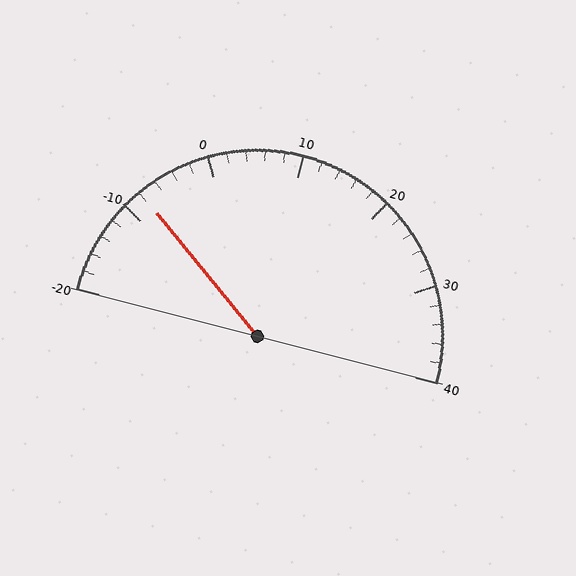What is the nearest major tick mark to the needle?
The nearest major tick mark is -10.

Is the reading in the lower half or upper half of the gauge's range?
The reading is in the lower half of the range (-20 to 40).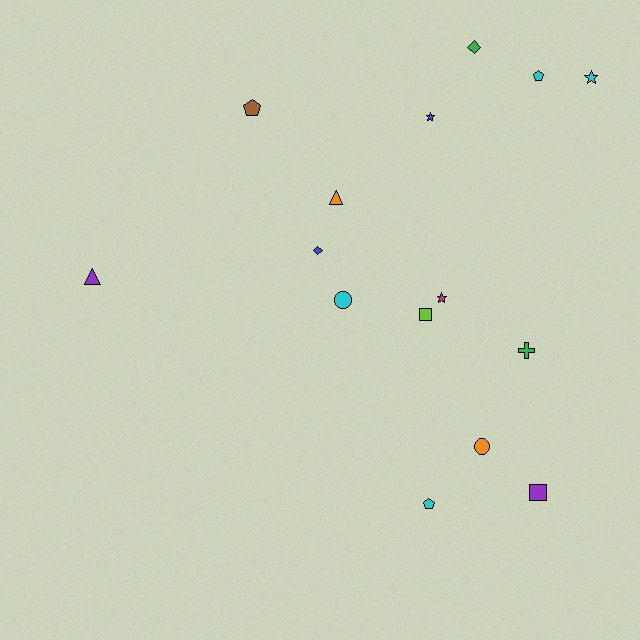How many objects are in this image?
There are 15 objects.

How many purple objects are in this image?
There are 2 purple objects.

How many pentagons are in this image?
There are 3 pentagons.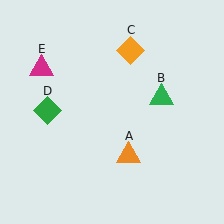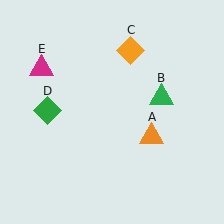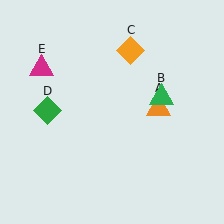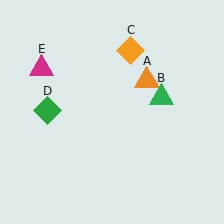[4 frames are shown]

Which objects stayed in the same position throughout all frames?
Green triangle (object B) and orange diamond (object C) and green diamond (object D) and magenta triangle (object E) remained stationary.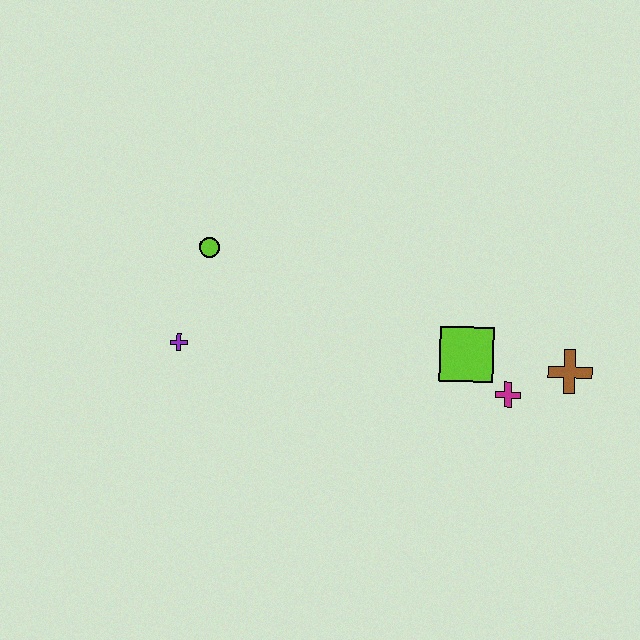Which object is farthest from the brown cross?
The purple cross is farthest from the brown cross.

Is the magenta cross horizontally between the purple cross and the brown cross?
Yes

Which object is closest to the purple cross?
The lime circle is closest to the purple cross.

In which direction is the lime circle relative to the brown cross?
The lime circle is to the left of the brown cross.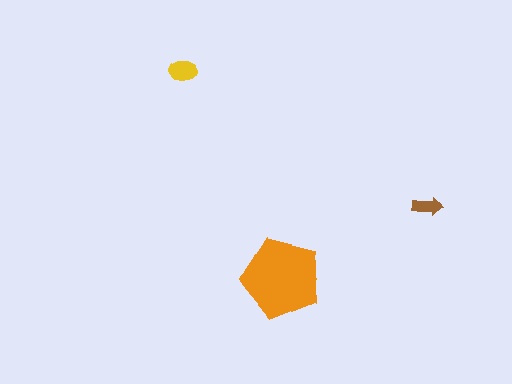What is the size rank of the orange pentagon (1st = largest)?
1st.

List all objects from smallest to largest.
The brown arrow, the yellow ellipse, the orange pentagon.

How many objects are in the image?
There are 3 objects in the image.